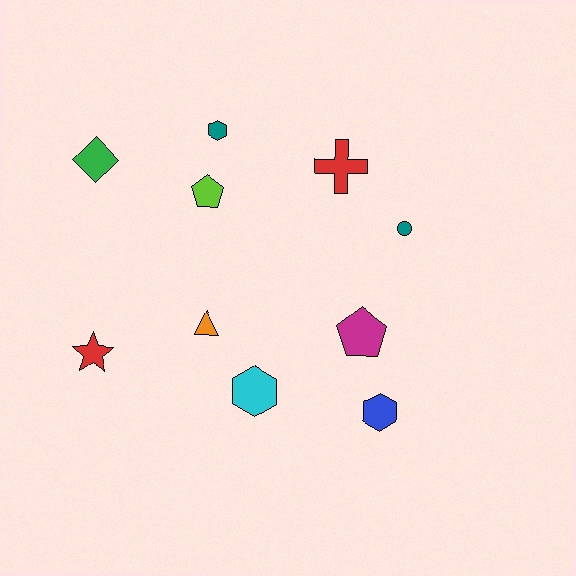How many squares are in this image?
There are no squares.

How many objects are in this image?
There are 10 objects.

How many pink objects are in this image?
There are no pink objects.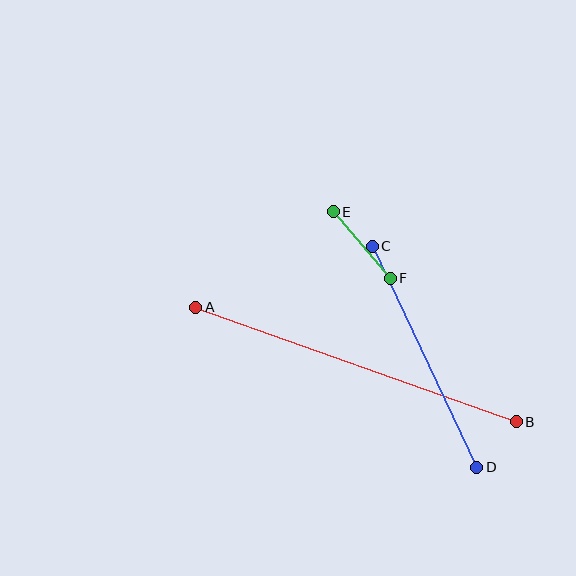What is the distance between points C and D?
The distance is approximately 244 pixels.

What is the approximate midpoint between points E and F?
The midpoint is at approximately (362, 245) pixels.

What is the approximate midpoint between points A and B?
The midpoint is at approximately (356, 364) pixels.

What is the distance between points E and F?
The distance is approximately 87 pixels.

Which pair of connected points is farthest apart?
Points A and B are farthest apart.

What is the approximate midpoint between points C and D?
The midpoint is at approximately (425, 357) pixels.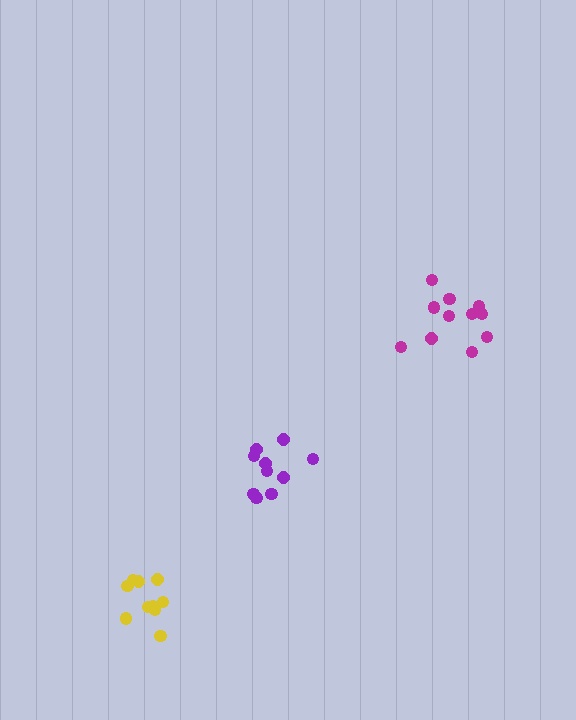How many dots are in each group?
Group 1: 10 dots, Group 2: 11 dots, Group 3: 10 dots (31 total).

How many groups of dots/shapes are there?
There are 3 groups.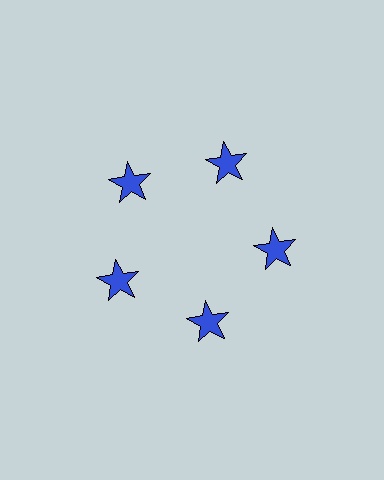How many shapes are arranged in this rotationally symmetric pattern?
There are 5 shapes, arranged in 5 groups of 1.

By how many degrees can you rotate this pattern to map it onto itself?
The pattern maps onto itself every 72 degrees of rotation.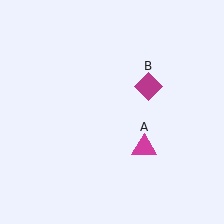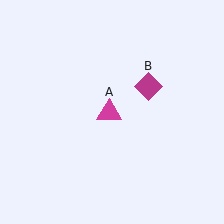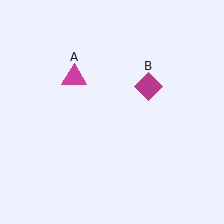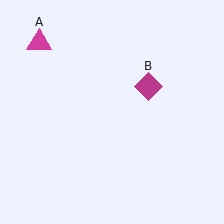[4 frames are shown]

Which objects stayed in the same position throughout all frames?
Magenta diamond (object B) remained stationary.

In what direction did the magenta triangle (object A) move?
The magenta triangle (object A) moved up and to the left.